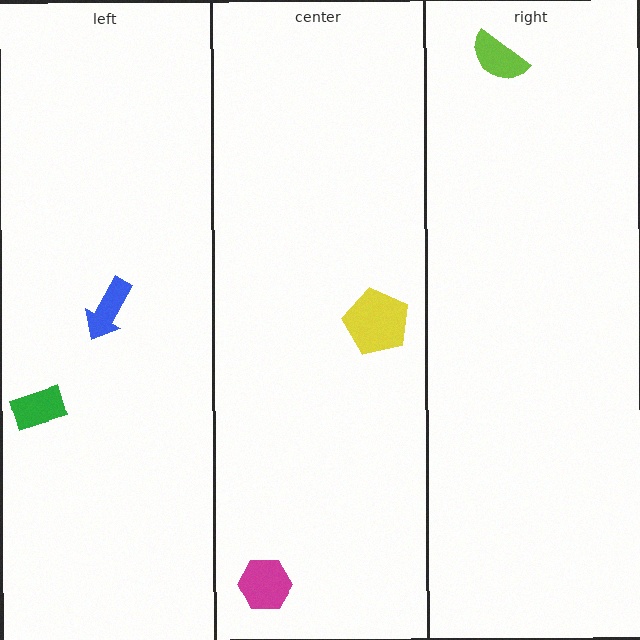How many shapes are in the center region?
2.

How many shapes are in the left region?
2.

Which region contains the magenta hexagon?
The center region.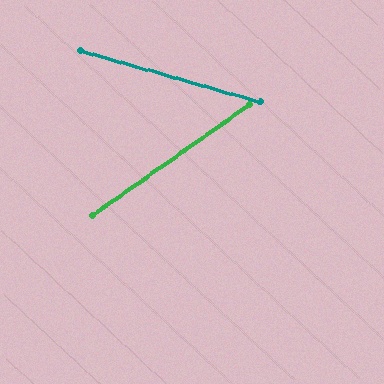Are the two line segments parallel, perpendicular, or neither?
Neither parallel nor perpendicular — they differ by about 51°.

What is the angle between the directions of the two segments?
Approximately 51 degrees.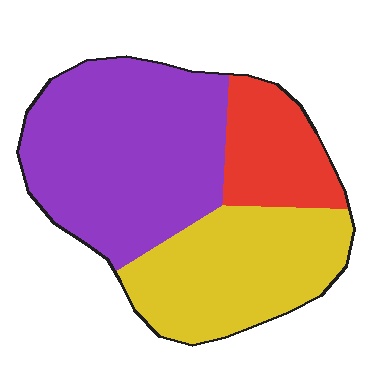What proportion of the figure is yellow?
Yellow covers 33% of the figure.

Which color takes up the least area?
Red, at roughly 20%.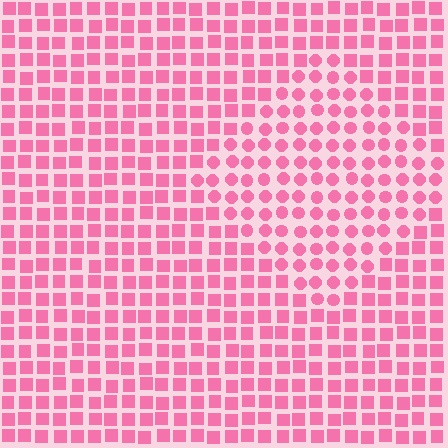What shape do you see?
I see a diamond.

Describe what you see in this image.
The image is filled with small pink elements arranged in a uniform grid. A diamond-shaped region contains circles, while the surrounding area contains squares. The boundary is defined purely by the change in element shape.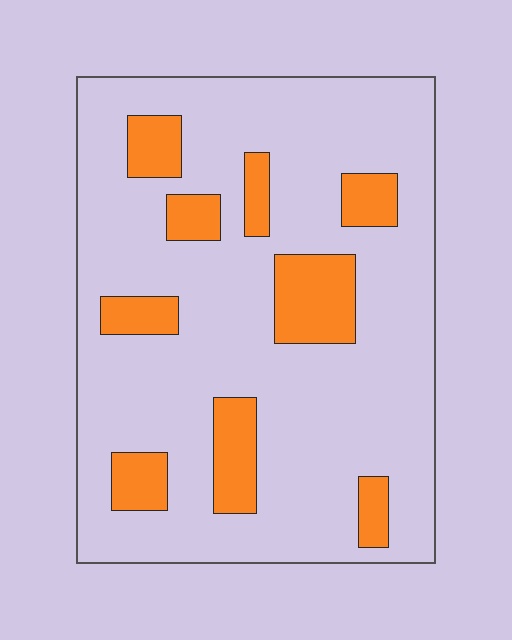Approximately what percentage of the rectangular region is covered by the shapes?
Approximately 20%.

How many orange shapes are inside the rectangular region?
9.